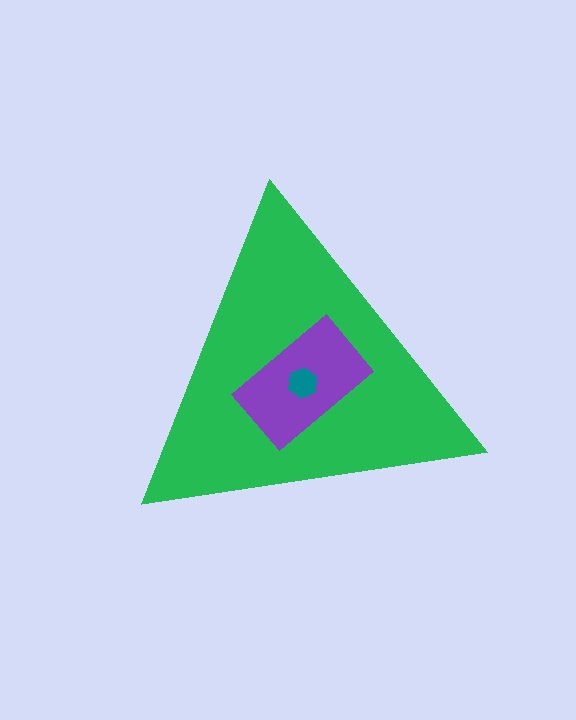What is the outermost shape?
The green triangle.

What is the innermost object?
The teal hexagon.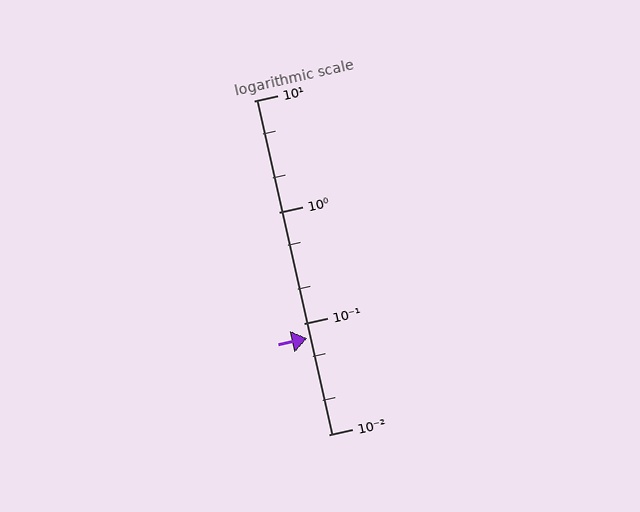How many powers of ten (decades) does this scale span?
The scale spans 3 decades, from 0.01 to 10.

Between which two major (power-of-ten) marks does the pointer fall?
The pointer is between 0.01 and 0.1.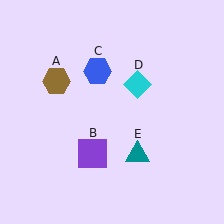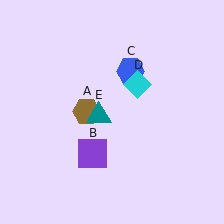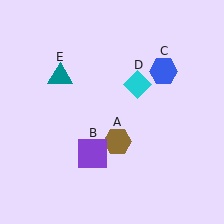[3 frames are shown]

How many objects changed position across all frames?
3 objects changed position: brown hexagon (object A), blue hexagon (object C), teal triangle (object E).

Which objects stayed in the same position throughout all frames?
Purple square (object B) and cyan diamond (object D) remained stationary.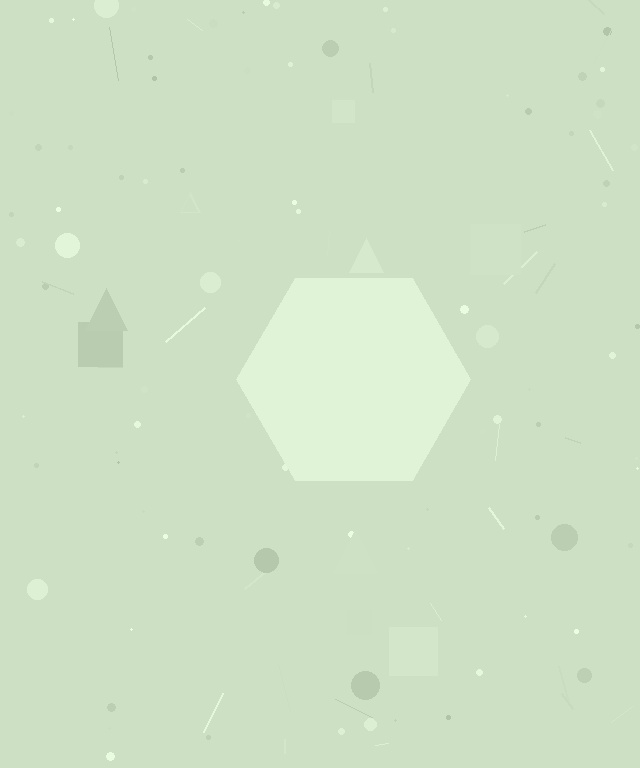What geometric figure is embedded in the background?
A hexagon is embedded in the background.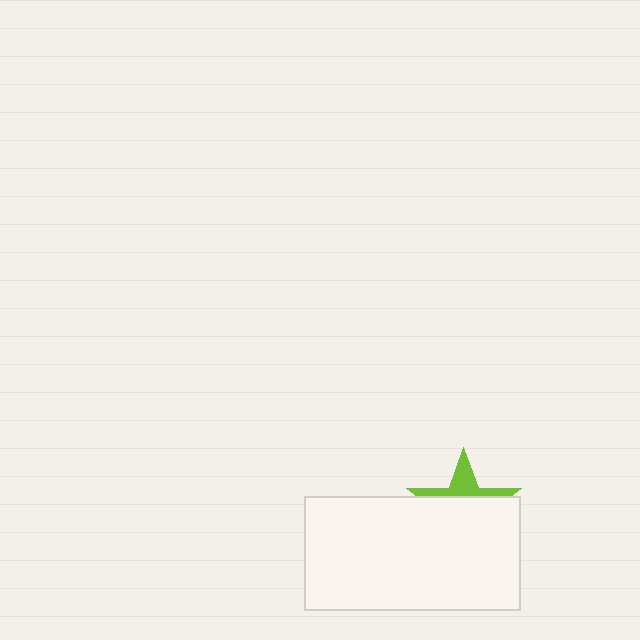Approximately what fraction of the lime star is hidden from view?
Roughly 67% of the lime star is hidden behind the white rectangle.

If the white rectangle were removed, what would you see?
You would see the complete lime star.